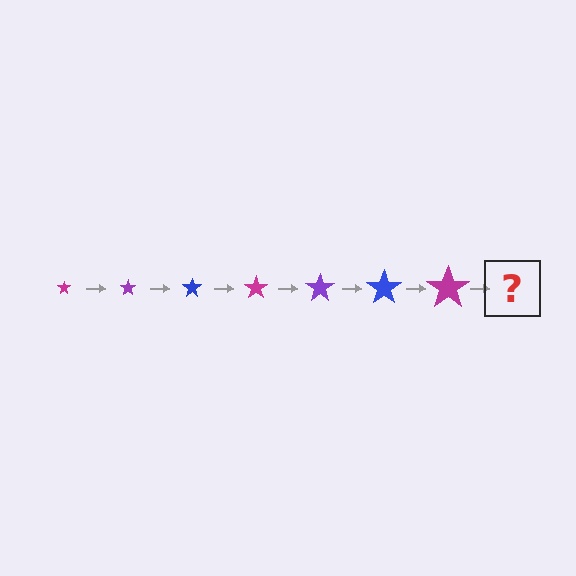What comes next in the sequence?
The next element should be a purple star, larger than the previous one.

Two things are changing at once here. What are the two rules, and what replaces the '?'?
The two rules are that the star grows larger each step and the color cycles through magenta, purple, and blue. The '?' should be a purple star, larger than the previous one.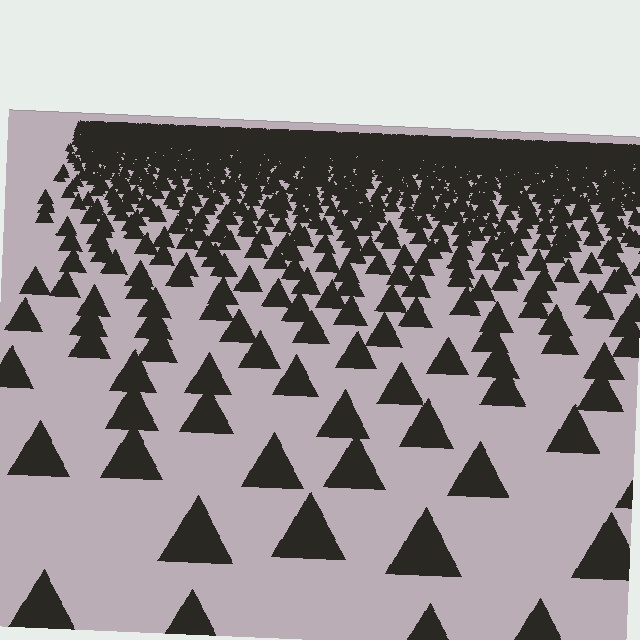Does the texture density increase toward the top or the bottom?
Density increases toward the top.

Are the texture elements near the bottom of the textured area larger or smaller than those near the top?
Larger. Near the bottom, elements are closer to the viewer and appear at a bigger on-screen size.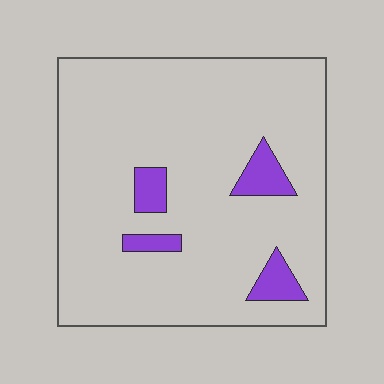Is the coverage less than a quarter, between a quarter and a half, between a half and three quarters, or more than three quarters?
Less than a quarter.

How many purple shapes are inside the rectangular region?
4.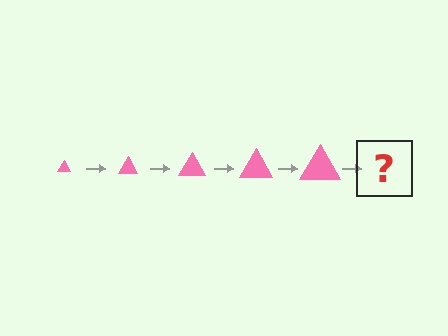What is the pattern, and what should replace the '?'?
The pattern is that the triangle gets progressively larger each step. The '?' should be a pink triangle, larger than the previous one.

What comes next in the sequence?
The next element should be a pink triangle, larger than the previous one.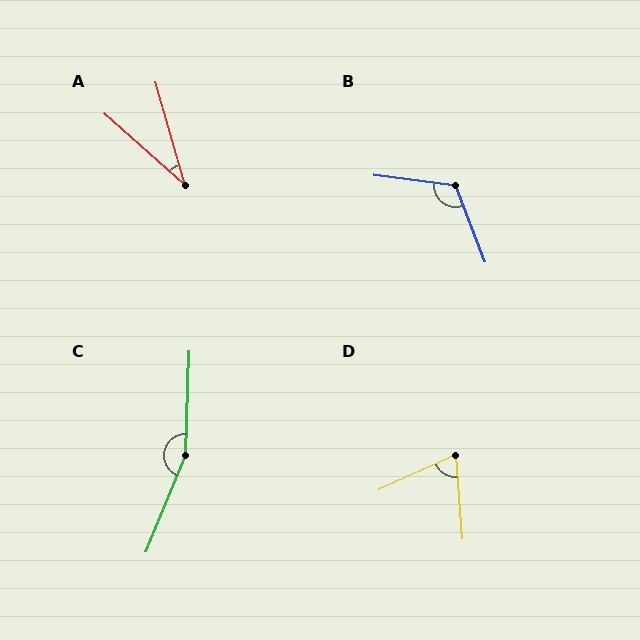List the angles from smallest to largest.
A (32°), D (70°), B (118°), C (160°).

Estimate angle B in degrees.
Approximately 118 degrees.